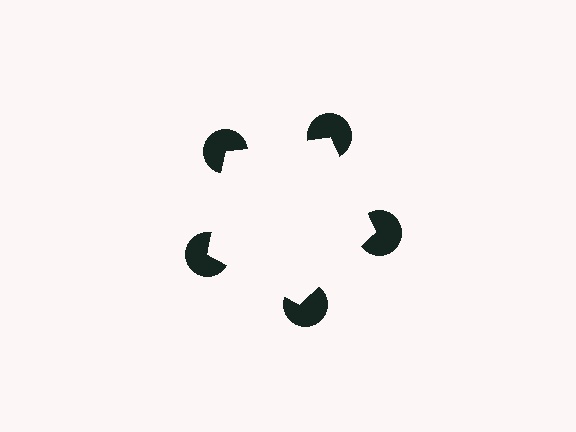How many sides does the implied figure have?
5 sides.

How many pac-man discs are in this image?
There are 5 — one at each vertex of the illusory pentagon.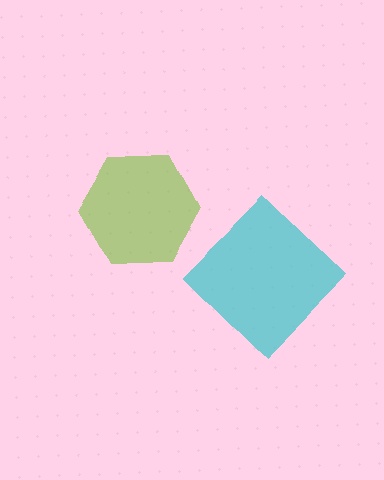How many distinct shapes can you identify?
There are 2 distinct shapes: a lime hexagon, a cyan diamond.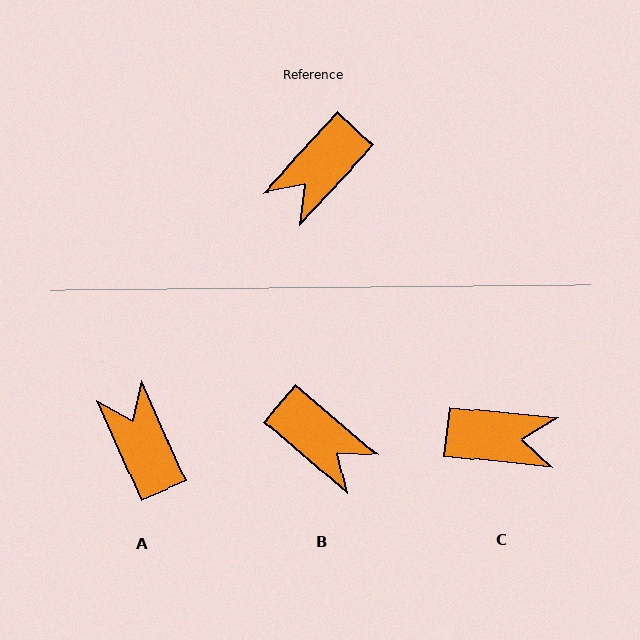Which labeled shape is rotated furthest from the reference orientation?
C, about 127 degrees away.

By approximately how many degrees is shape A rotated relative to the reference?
Approximately 113 degrees clockwise.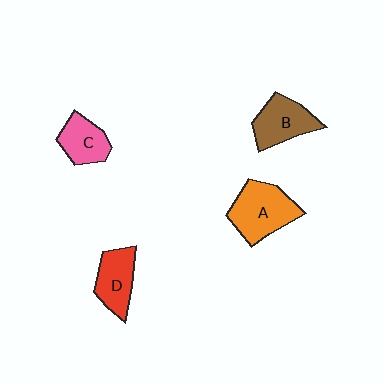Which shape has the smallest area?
Shape C (pink).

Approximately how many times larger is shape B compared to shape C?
Approximately 1.2 times.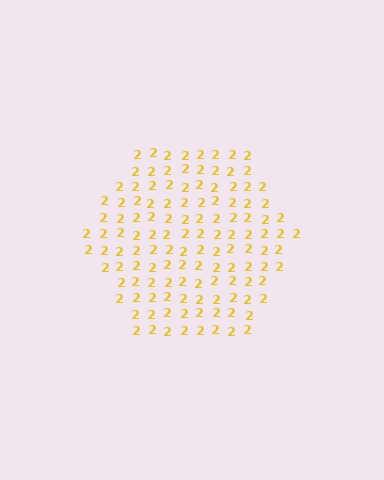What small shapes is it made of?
It is made of small digit 2's.